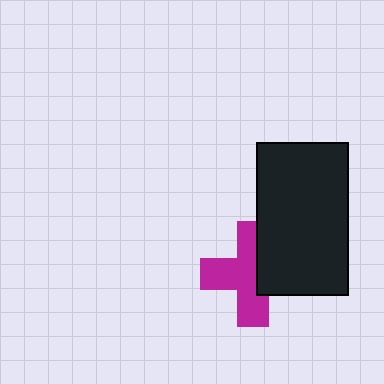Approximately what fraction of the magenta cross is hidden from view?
Roughly 38% of the magenta cross is hidden behind the black rectangle.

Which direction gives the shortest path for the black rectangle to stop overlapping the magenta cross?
Moving right gives the shortest separation.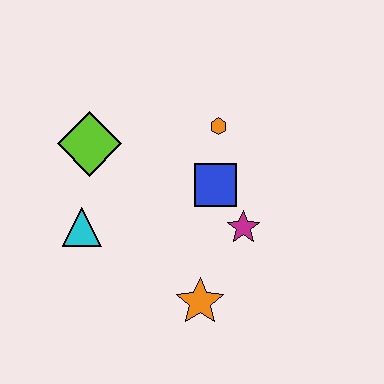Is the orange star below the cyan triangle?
Yes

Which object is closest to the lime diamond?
The cyan triangle is closest to the lime diamond.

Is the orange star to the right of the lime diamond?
Yes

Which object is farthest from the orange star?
The lime diamond is farthest from the orange star.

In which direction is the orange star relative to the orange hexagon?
The orange star is below the orange hexagon.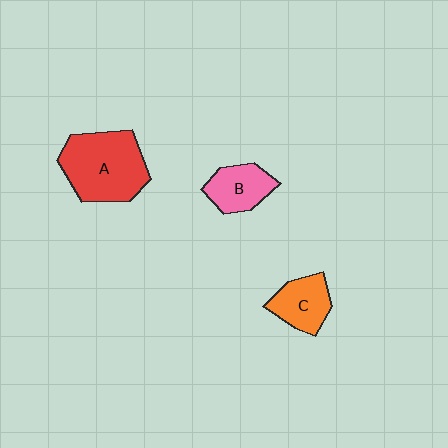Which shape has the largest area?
Shape A (red).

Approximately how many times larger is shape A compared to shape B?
Approximately 1.9 times.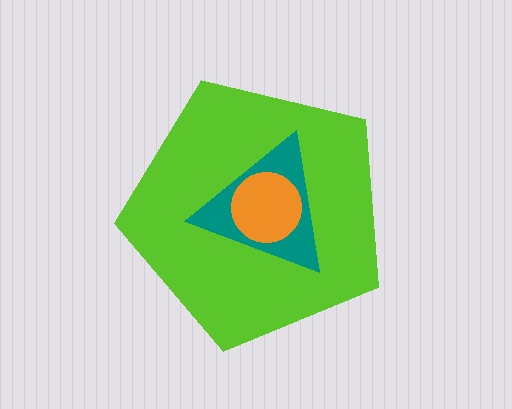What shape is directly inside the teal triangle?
The orange circle.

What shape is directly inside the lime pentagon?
The teal triangle.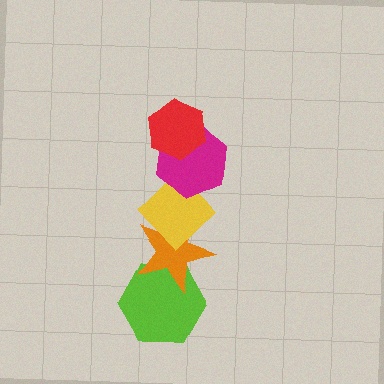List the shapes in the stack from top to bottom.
From top to bottom: the red hexagon, the magenta hexagon, the yellow diamond, the orange star, the lime hexagon.